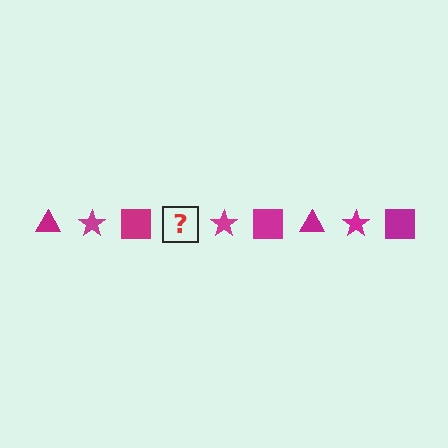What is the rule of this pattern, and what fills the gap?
The rule is that the pattern cycles through triangle, star, square shapes in magenta. The gap should be filled with a magenta triangle.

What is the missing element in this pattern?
The missing element is a magenta triangle.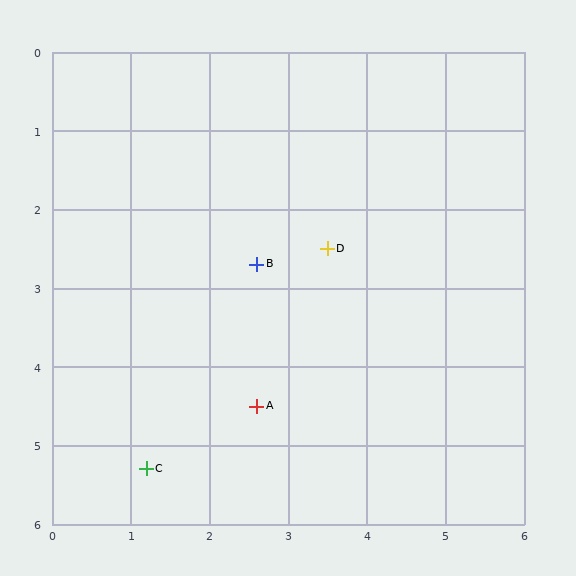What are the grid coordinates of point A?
Point A is at approximately (2.6, 4.5).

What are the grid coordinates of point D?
Point D is at approximately (3.5, 2.5).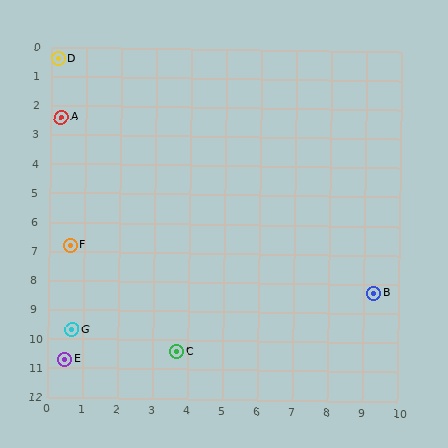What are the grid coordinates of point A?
Point A is at approximately (0.3, 2.4).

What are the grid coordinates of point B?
Point B is at approximately (9.3, 8.3).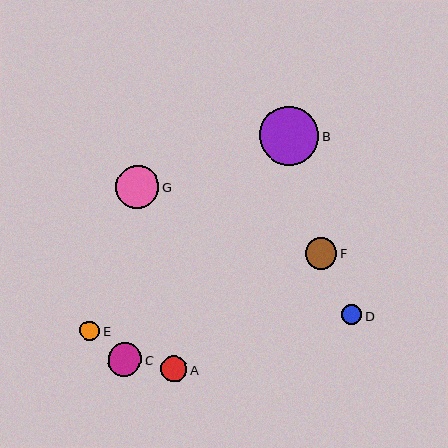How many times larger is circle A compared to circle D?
Circle A is approximately 1.3 times the size of circle D.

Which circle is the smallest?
Circle E is the smallest with a size of approximately 20 pixels.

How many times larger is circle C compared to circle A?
Circle C is approximately 1.3 times the size of circle A.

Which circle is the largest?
Circle B is the largest with a size of approximately 59 pixels.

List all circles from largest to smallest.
From largest to smallest: B, G, C, F, A, D, E.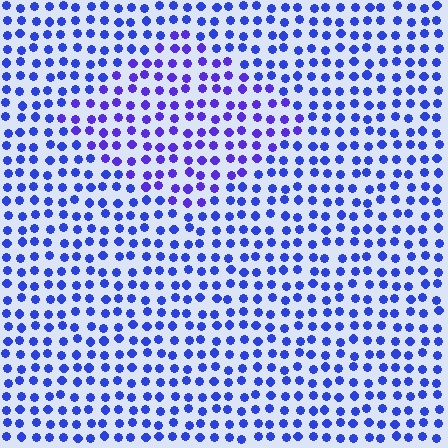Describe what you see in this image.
The image is filled with small blue elements in a uniform arrangement. A diamond-shaped region is visible where the elements are tinted to a slightly different hue, forming a subtle color boundary.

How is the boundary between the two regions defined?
The boundary is defined purely by a slight shift in hue (about 23 degrees). Spacing, size, and orientation are identical on both sides.